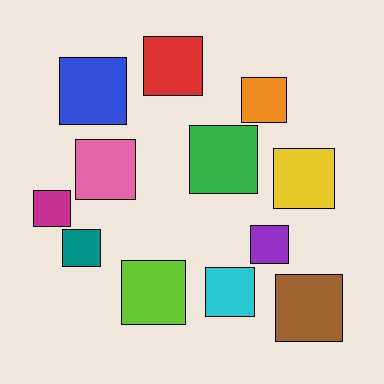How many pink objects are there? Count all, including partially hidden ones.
There is 1 pink object.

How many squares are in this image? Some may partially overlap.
There are 12 squares.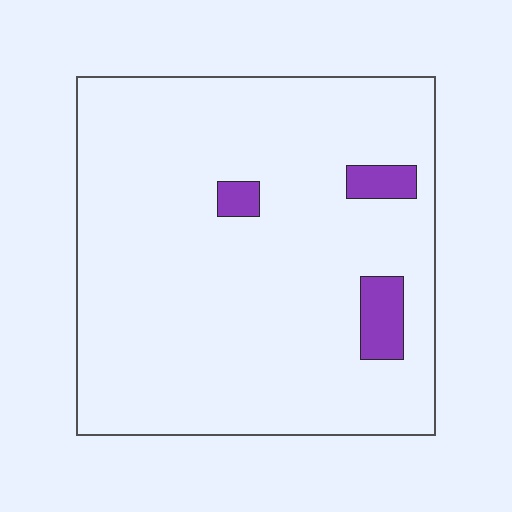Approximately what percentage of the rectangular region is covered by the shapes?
Approximately 5%.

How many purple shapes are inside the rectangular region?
3.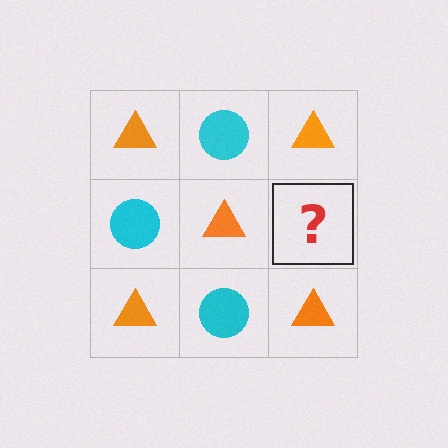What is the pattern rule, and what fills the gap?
The rule is that it alternates orange triangle and cyan circle in a checkerboard pattern. The gap should be filled with a cyan circle.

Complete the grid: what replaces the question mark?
The question mark should be replaced with a cyan circle.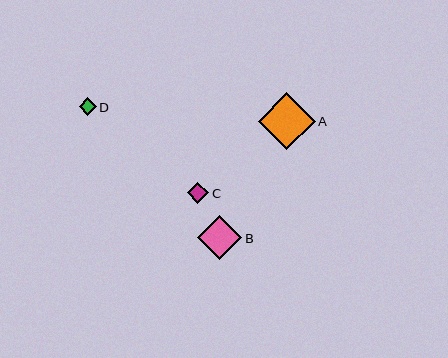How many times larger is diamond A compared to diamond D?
Diamond A is approximately 3.3 times the size of diamond D.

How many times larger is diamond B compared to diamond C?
Diamond B is approximately 2.1 times the size of diamond C.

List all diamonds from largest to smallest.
From largest to smallest: A, B, C, D.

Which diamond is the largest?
Diamond A is the largest with a size of approximately 57 pixels.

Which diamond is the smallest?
Diamond D is the smallest with a size of approximately 17 pixels.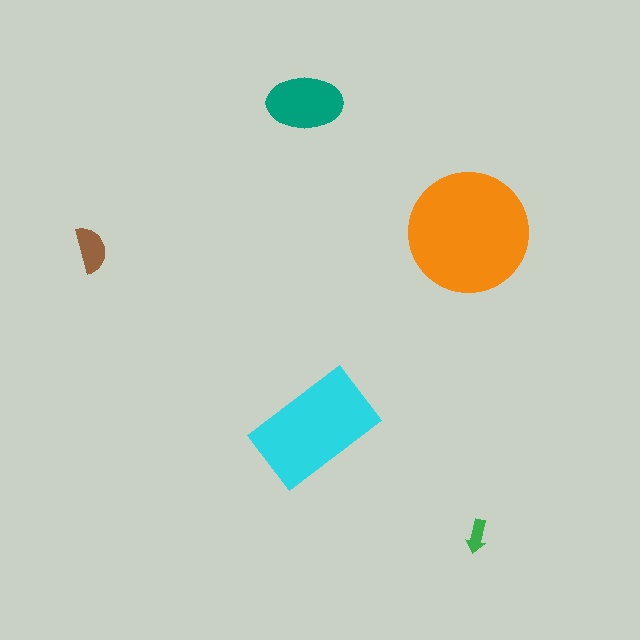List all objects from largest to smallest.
The orange circle, the cyan rectangle, the teal ellipse, the brown semicircle, the green arrow.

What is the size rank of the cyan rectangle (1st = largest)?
2nd.